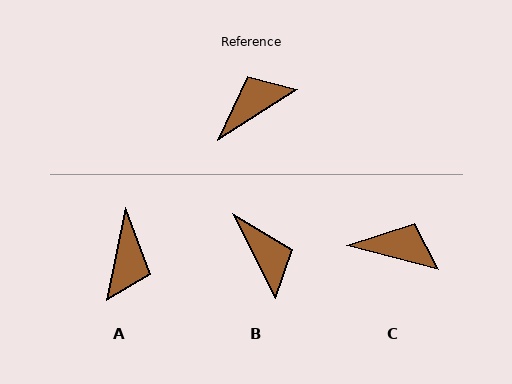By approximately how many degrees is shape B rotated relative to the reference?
Approximately 95 degrees clockwise.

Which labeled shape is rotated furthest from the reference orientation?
A, about 134 degrees away.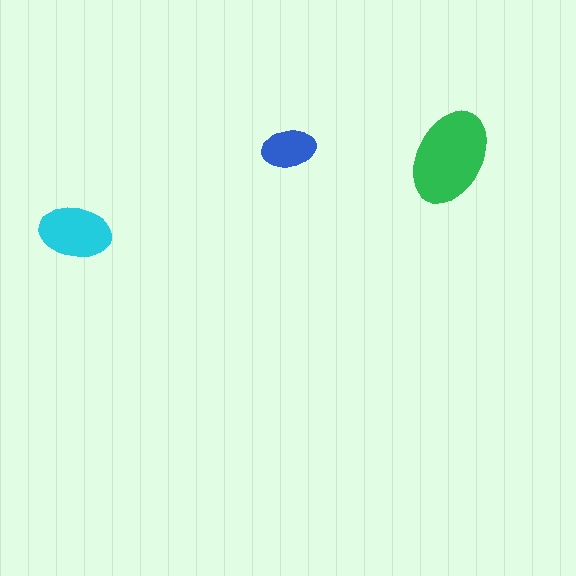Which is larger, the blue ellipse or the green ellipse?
The green one.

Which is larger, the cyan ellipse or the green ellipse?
The green one.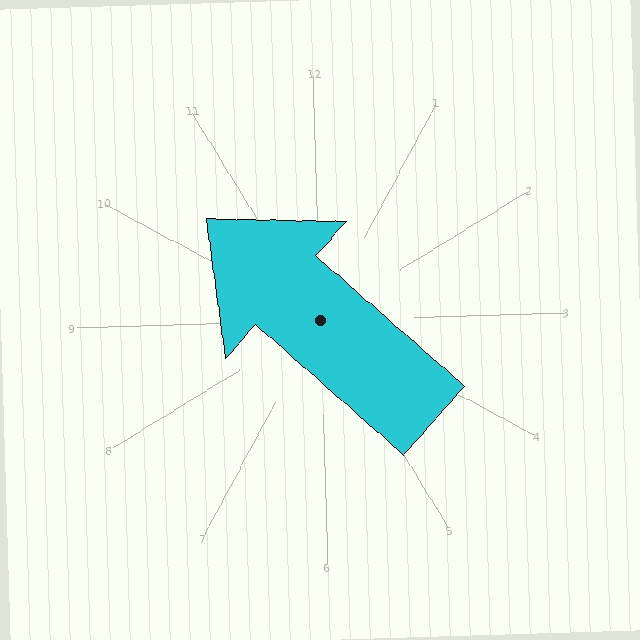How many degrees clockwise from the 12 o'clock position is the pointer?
Approximately 313 degrees.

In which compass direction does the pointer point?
Northwest.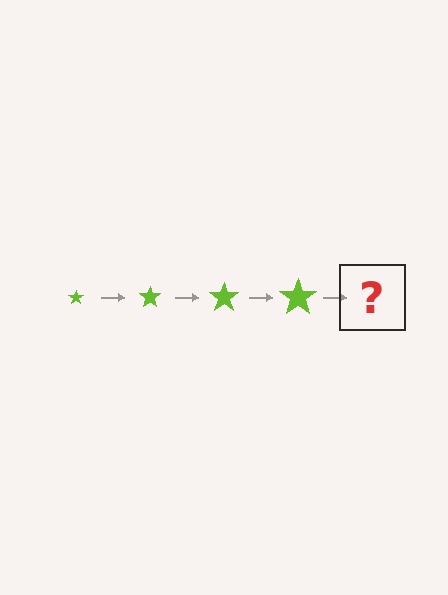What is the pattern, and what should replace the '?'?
The pattern is that the star gets progressively larger each step. The '?' should be a lime star, larger than the previous one.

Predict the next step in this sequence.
The next step is a lime star, larger than the previous one.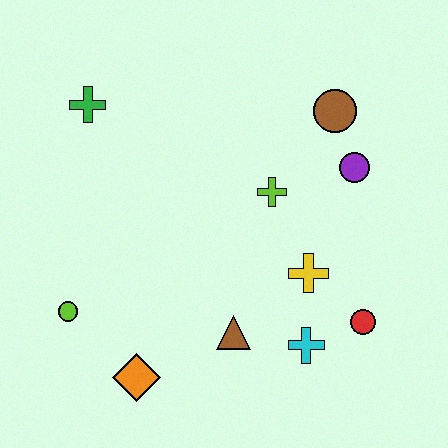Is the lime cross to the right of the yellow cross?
No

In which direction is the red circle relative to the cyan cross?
The red circle is to the right of the cyan cross.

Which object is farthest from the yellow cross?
The green cross is farthest from the yellow cross.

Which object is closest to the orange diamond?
The lime circle is closest to the orange diamond.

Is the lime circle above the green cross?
No